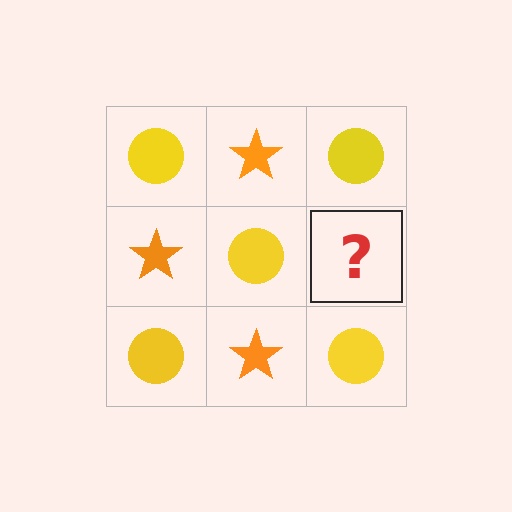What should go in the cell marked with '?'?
The missing cell should contain an orange star.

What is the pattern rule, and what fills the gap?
The rule is that it alternates yellow circle and orange star in a checkerboard pattern. The gap should be filled with an orange star.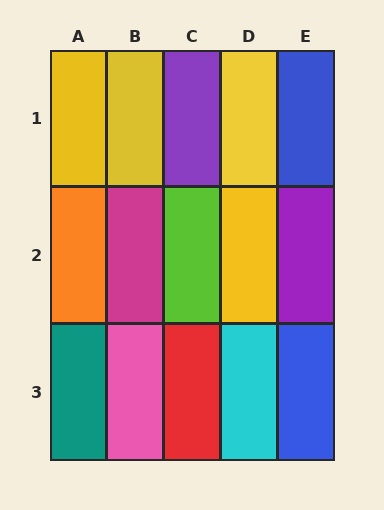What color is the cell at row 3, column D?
Cyan.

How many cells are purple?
2 cells are purple.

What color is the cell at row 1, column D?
Yellow.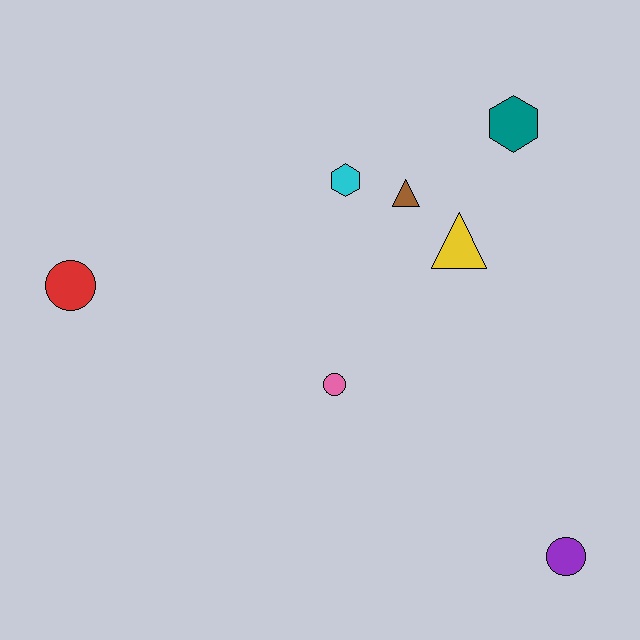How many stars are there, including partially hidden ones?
There are no stars.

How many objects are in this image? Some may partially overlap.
There are 7 objects.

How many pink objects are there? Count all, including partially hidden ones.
There is 1 pink object.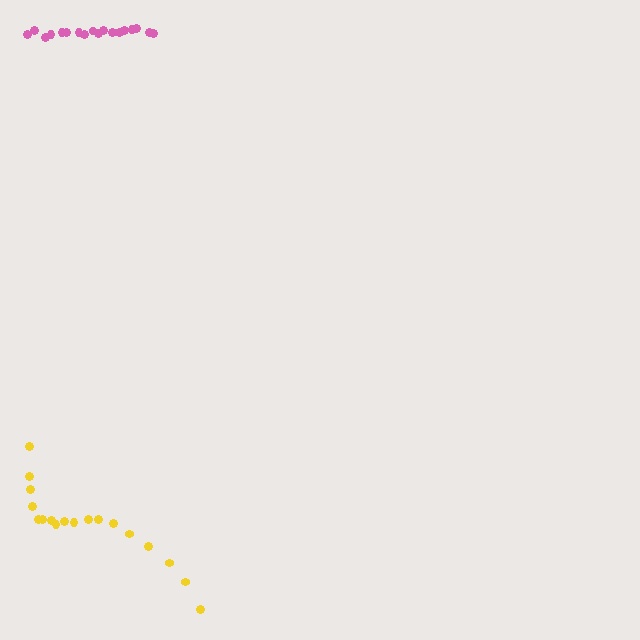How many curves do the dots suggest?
There are 2 distinct paths.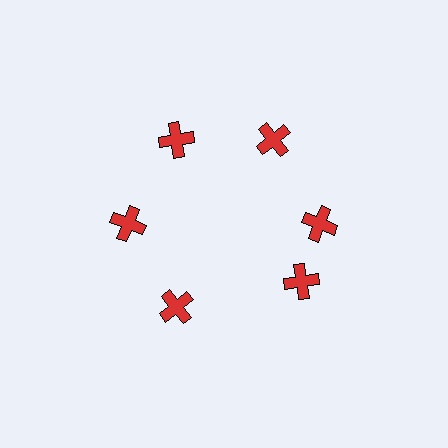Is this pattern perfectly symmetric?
No. The 6 red crosses are arranged in a ring, but one element near the 5 o'clock position is rotated out of alignment along the ring, breaking the 6-fold rotational symmetry.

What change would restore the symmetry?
The symmetry would be restored by rotating it back into even spacing with its neighbors so that all 6 crosses sit at equal angles and equal distance from the center.